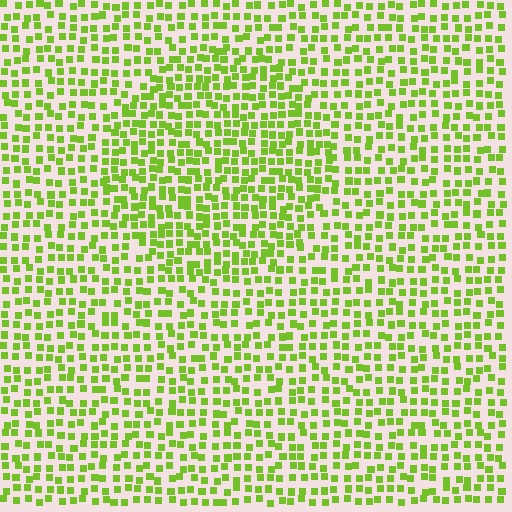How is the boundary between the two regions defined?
The boundary is defined by a change in element density (approximately 1.4x ratio). All elements are the same color, size, and shape.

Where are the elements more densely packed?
The elements are more densely packed inside the circle boundary.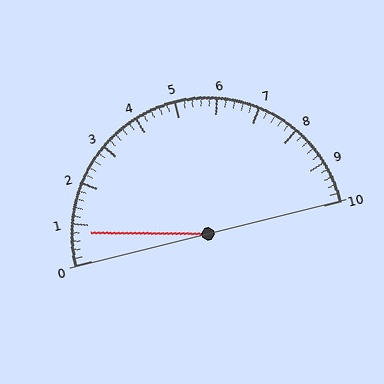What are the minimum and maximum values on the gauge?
The gauge ranges from 0 to 10.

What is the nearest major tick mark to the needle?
The nearest major tick mark is 1.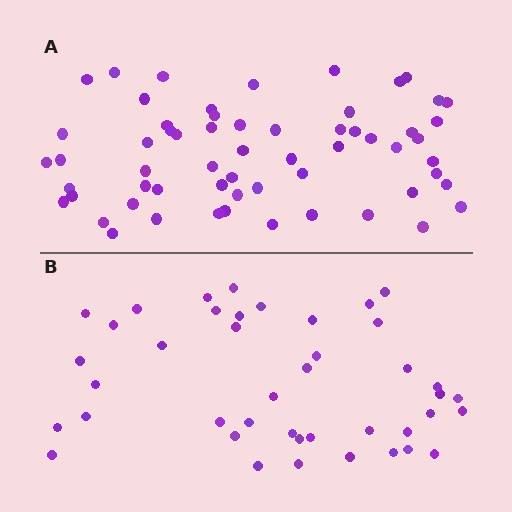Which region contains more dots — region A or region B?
Region A (the top region) has more dots.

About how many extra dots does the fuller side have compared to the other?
Region A has approximately 20 more dots than region B.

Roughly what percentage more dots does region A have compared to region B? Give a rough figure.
About 45% more.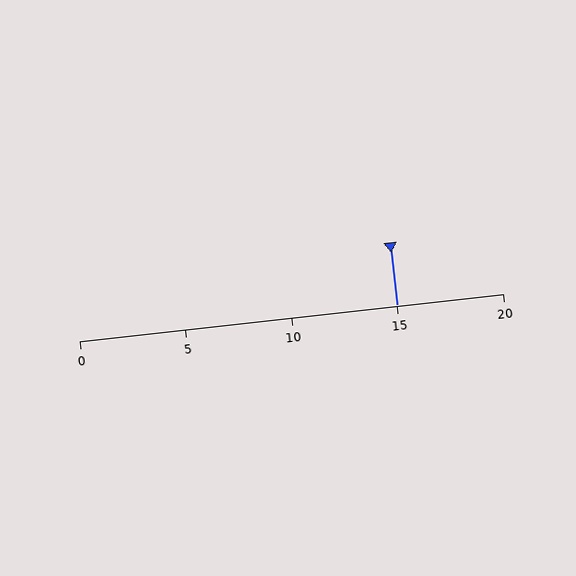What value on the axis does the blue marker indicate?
The marker indicates approximately 15.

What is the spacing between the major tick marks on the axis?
The major ticks are spaced 5 apart.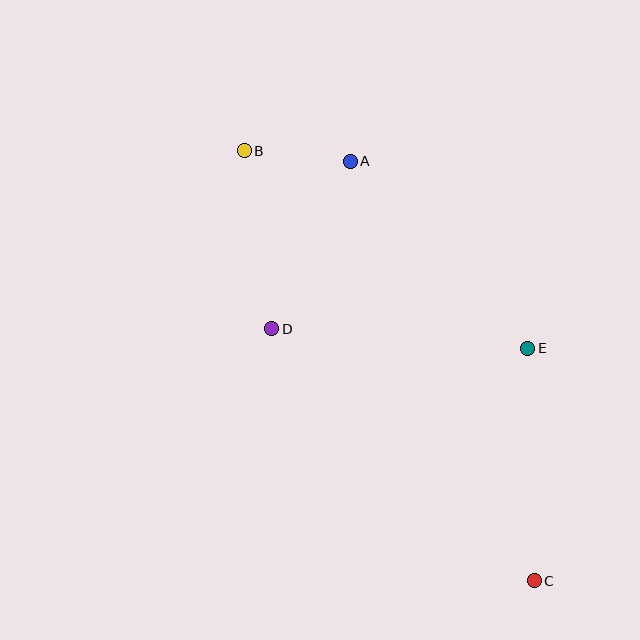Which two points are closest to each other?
Points A and B are closest to each other.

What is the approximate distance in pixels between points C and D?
The distance between C and D is approximately 364 pixels.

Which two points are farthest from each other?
Points B and C are farthest from each other.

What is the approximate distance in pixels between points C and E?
The distance between C and E is approximately 233 pixels.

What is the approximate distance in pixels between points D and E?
The distance between D and E is approximately 257 pixels.